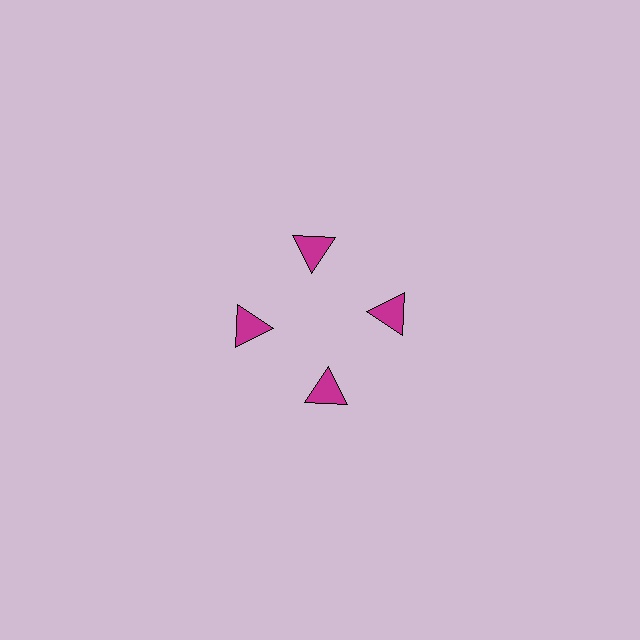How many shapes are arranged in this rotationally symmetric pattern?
There are 4 shapes, arranged in 4 groups of 1.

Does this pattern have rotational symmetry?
Yes, this pattern has 4-fold rotational symmetry. It looks the same after rotating 90 degrees around the center.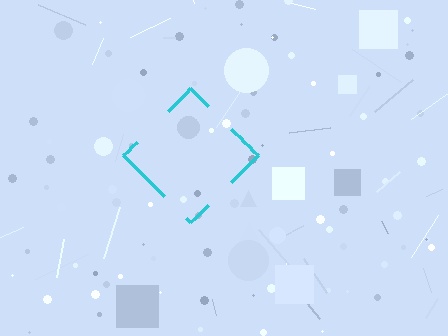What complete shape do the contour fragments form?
The contour fragments form a diamond.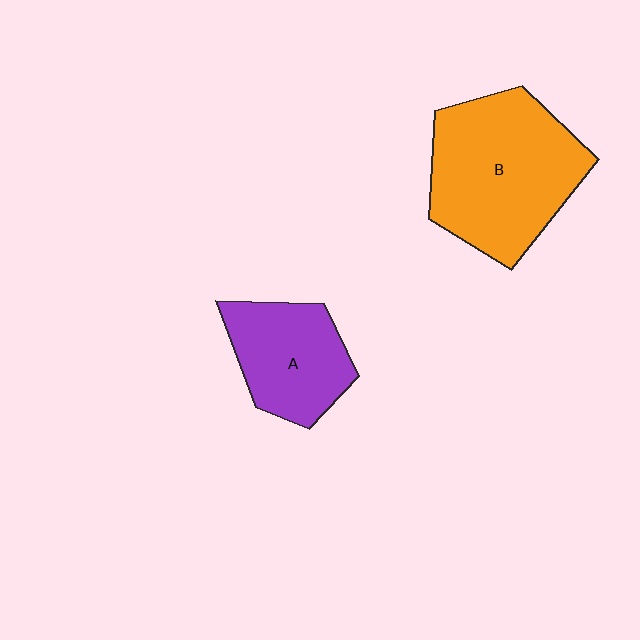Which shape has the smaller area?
Shape A (purple).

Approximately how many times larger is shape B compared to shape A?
Approximately 1.7 times.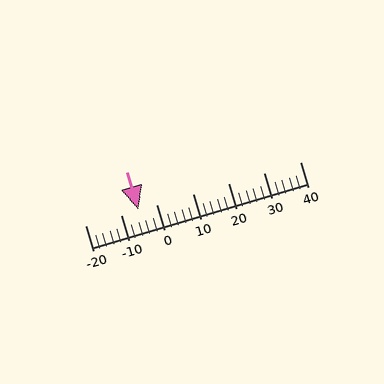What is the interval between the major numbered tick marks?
The major tick marks are spaced 10 units apart.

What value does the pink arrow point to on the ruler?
The pink arrow points to approximately -5.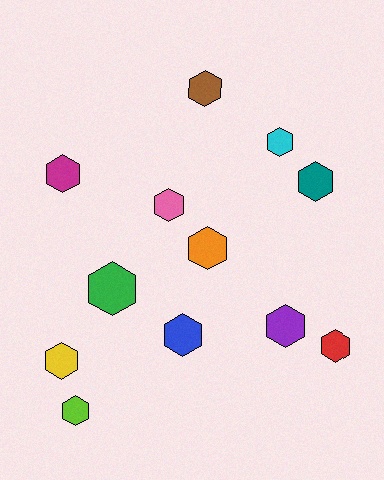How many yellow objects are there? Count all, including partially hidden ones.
There is 1 yellow object.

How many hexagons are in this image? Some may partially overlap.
There are 12 hexagons.